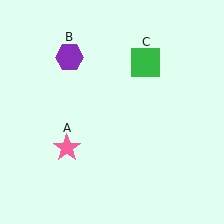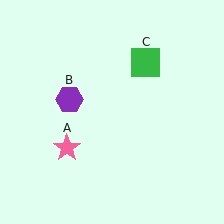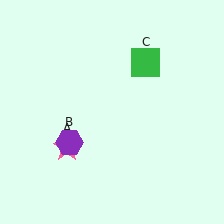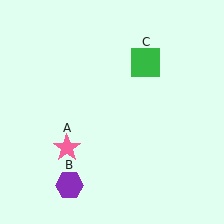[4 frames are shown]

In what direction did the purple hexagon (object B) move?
The purple hexagon (object B) moved down.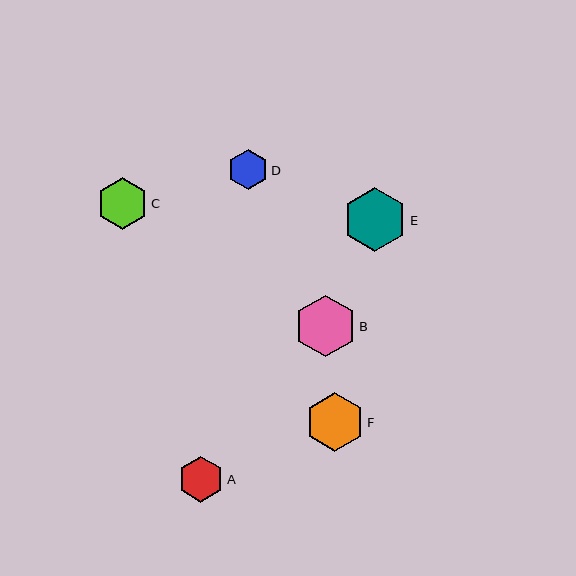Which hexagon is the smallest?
Hexagon D is the smallest with a size of approximately 40 pixels.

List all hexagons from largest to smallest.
From largest to smallest: E, B, F, C, A, D.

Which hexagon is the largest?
Hexagon E is the largest with a size of approximately 64 pixels.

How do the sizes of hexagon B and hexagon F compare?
Hexagon B and hexagon F are approximately the same size.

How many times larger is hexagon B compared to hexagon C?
Hexagon B is approximately 1.2 times the size of hexagon C.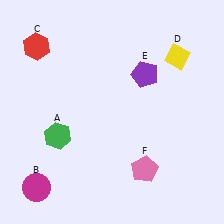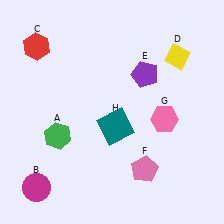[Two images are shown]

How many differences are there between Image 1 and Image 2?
There are 2 differences between the two images.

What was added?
A pink hexagon (G), a teal square (H) were added in Image 2.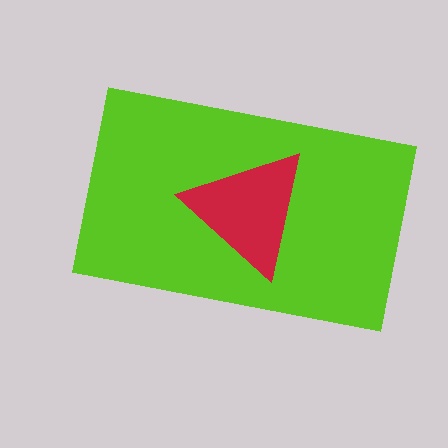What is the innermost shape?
The red triangle.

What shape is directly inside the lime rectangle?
The red triangle.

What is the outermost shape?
The lime rectangle.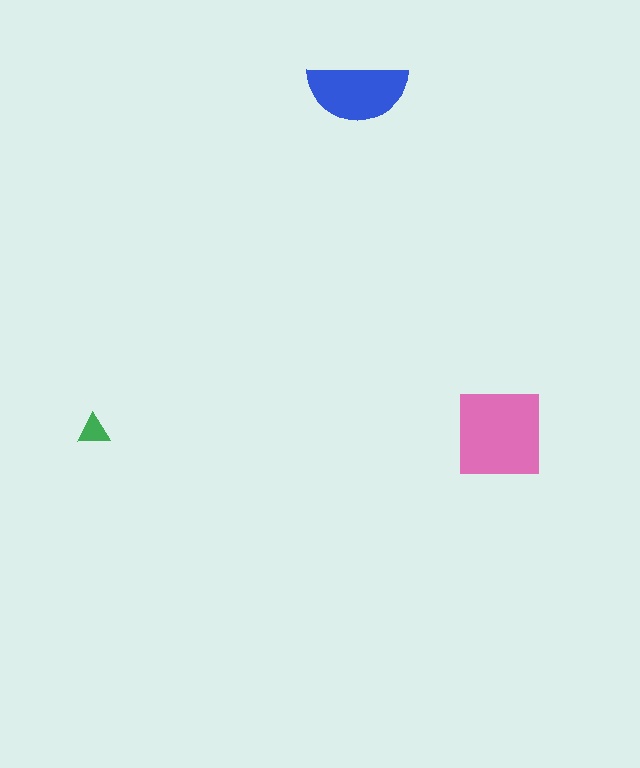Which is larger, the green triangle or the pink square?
The pink square.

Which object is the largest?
The pink square.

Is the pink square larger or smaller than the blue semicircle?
Larger.